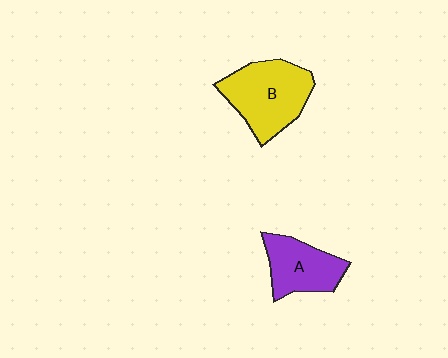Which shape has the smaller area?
Shape A (purple).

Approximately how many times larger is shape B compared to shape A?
Approximately 1.4 times.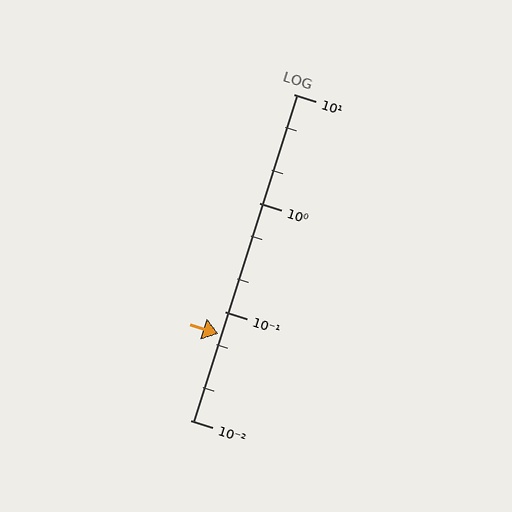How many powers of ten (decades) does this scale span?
The scale spans 3 decades, from 0.01 to 10.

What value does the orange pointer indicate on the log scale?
The pointer indicates approximately 0.062.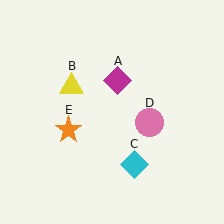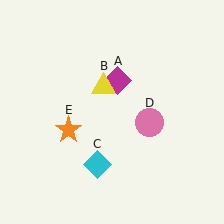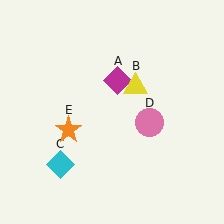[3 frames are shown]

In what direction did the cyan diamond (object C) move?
The cyan diamond (object C) moved left.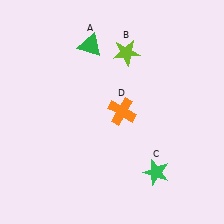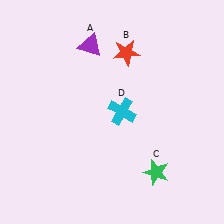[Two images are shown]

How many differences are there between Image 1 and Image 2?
There are 3 differences between the two images.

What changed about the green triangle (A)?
In Image 1, A is green. In Image 2, it changed to purple.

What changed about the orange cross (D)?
In Image 1, D is orange. In Image 2, it changed to cyan.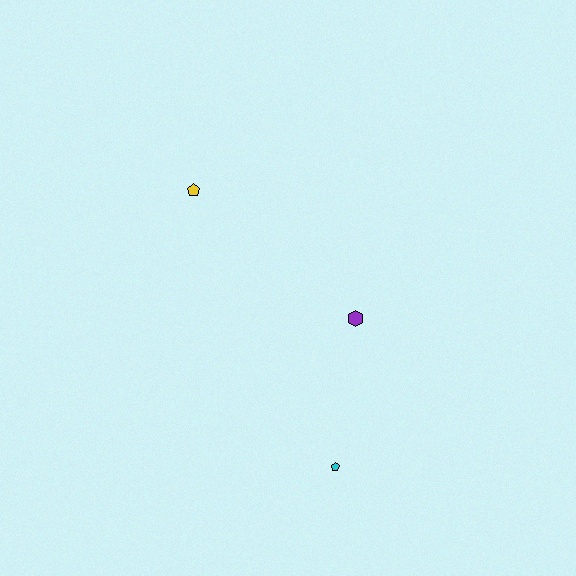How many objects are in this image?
There are 3 objects.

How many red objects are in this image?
There are no red objects.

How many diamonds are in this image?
There are no diamonds.